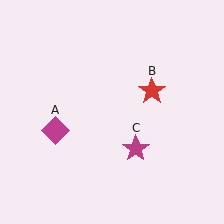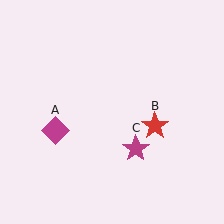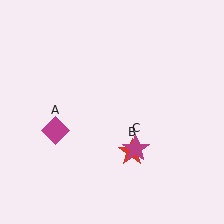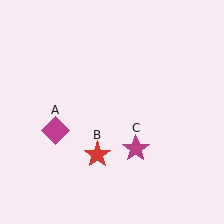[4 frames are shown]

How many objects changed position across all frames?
1 object changed position: red star (object B).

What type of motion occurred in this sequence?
The red star (object B) rotated clockwise around the center of the scene.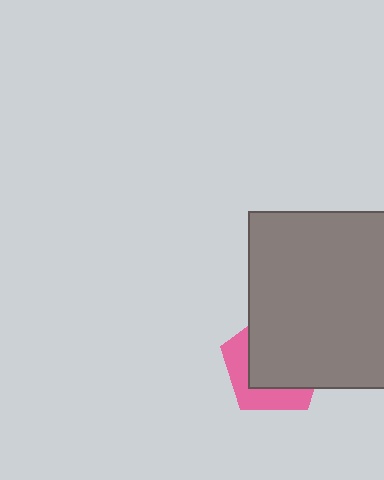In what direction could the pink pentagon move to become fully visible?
The pink pentagon could move toward the lower-left. That would shift it out from behind the gray square entirely.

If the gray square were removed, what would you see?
You would see the complete pink pentagon.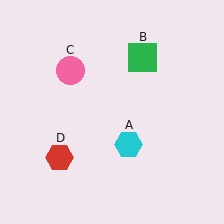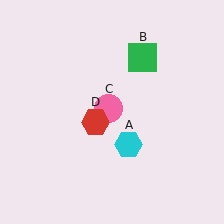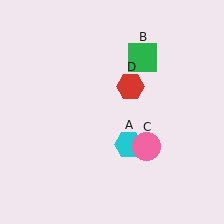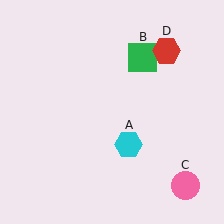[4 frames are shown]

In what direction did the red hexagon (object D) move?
The red hexagon (object D) moved up and to the right.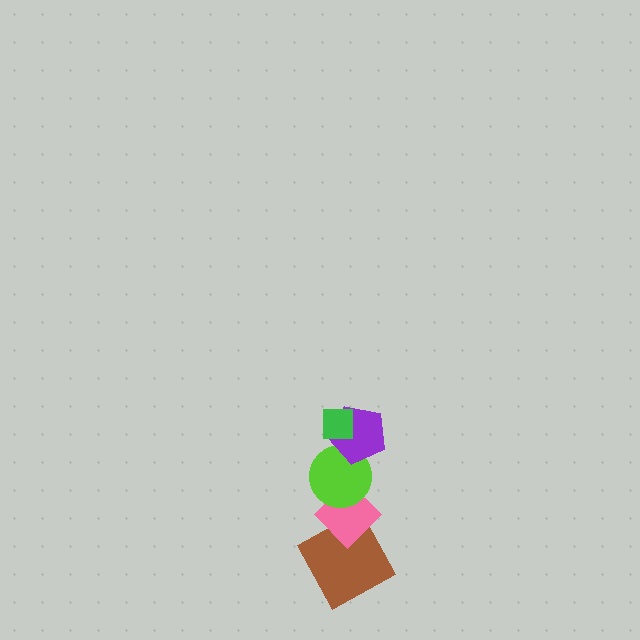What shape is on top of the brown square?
The pink diamond is on top of the brown square.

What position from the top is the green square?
The green square is 1st from the top.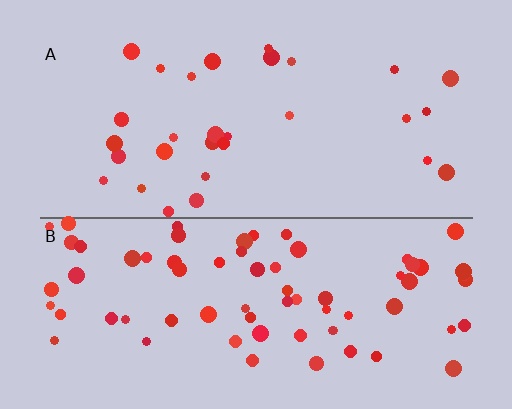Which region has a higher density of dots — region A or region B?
B (the bottom).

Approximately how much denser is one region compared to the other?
Approximately 2.4× — region B over region A.